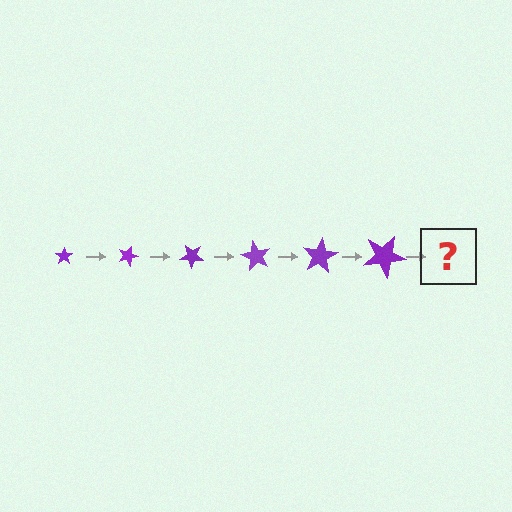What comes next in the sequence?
The next element should be a star, larger than the previous one and rotated 120 degrees from the start.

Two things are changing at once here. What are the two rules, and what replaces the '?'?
The two rules are that the star grows larger each step and it rotates 20 degrees each step. The '?' should be a star, larger than the previous one and rotated 120 degrees from the start.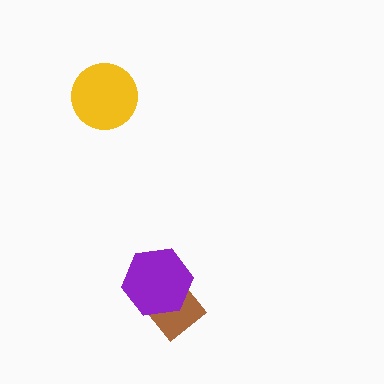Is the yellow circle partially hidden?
No, no other shape covers it.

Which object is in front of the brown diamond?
The purple hexagon is in front of the brown diamond.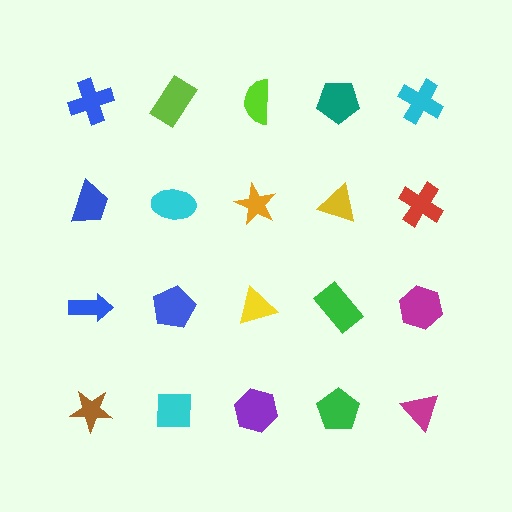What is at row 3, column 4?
A green rectangle.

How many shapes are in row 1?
5 shapes.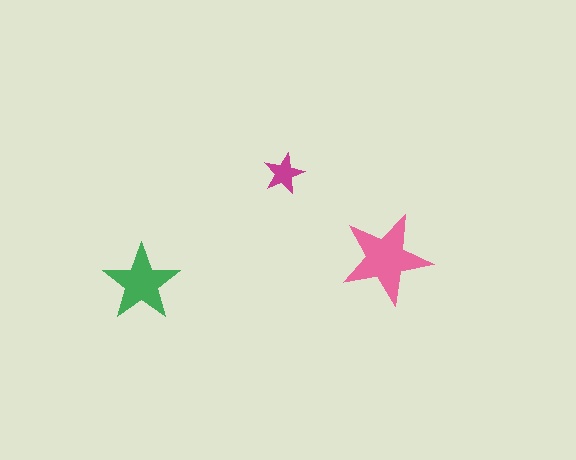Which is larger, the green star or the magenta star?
The green one.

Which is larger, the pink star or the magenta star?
The pink one.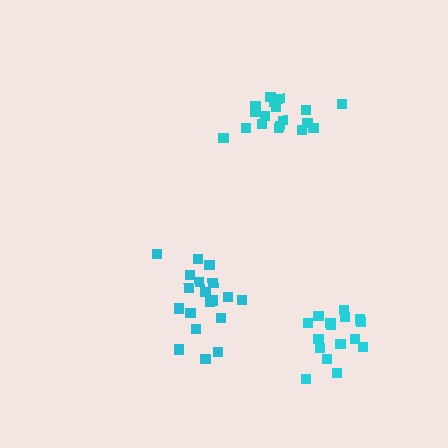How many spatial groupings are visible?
There are 3 spatial groupings.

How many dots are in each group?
Group 1: 16 dots, Group 2: 18 dots, Group 3: 19 dots (53 total).